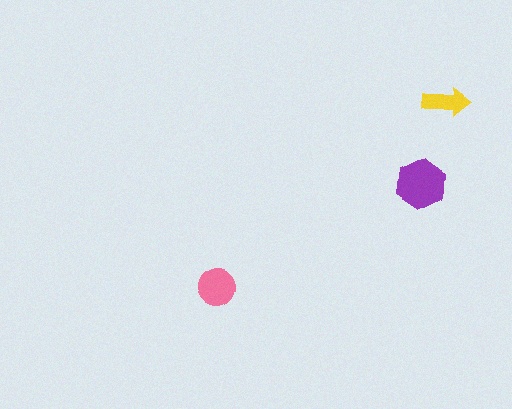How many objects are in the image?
There are 3 objects in the image.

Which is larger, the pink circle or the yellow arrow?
The pink circle.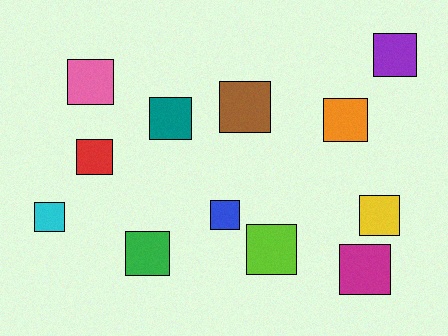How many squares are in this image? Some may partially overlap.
There are 12 squares.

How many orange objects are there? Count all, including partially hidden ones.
There is 1 orange object.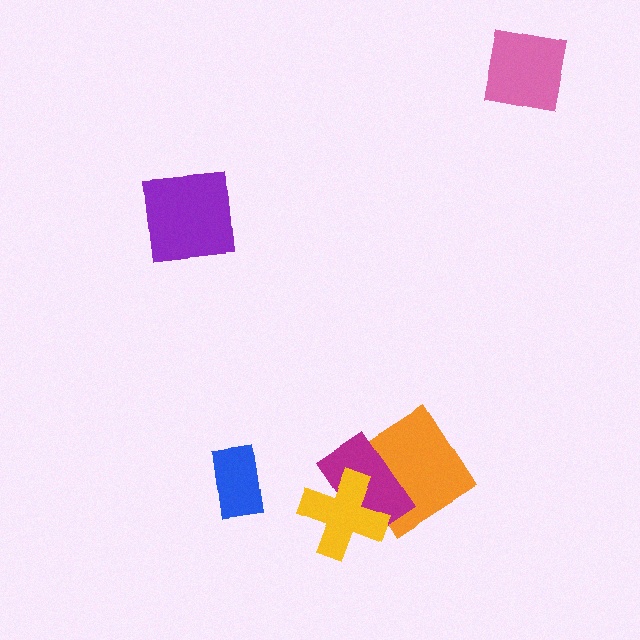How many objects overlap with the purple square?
0 objects overlap with the purple square.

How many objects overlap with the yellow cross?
2 objects overlap with the yellow cross.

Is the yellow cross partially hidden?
No, no other shape covers it.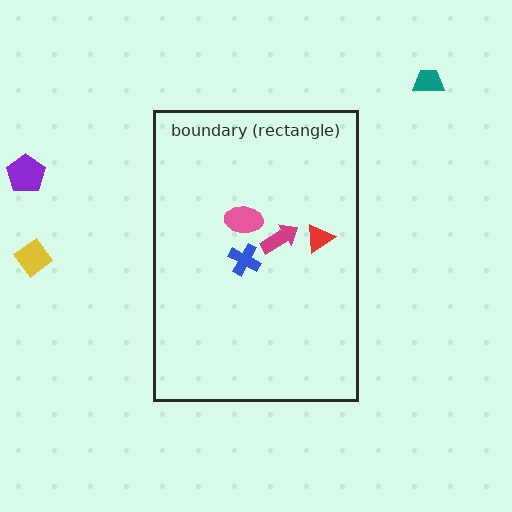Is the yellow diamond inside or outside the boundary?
Outside.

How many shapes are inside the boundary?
4 inside, 3 outside.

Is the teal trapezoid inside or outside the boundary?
Outside.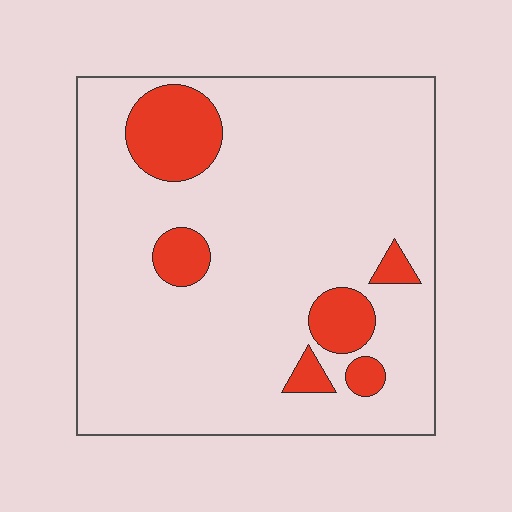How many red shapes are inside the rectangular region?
6.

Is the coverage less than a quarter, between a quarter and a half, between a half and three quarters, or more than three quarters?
Less than a quarter.